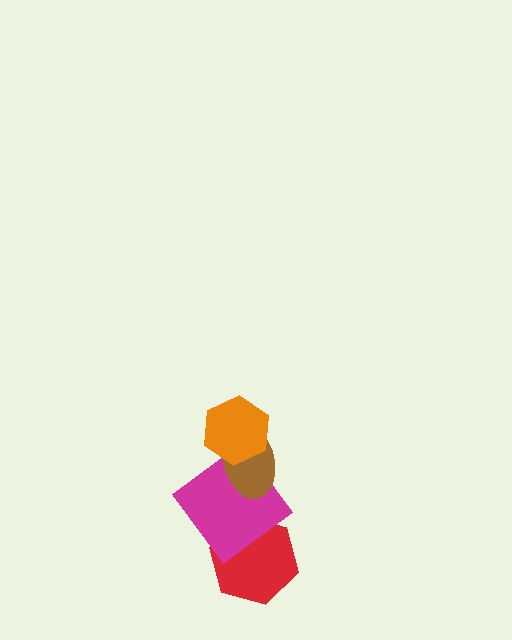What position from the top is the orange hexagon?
The orange hexagon is 1st from the top.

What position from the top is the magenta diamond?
The magenta diamond is 3rd from the top.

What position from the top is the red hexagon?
The red hexagon is 4th from the top.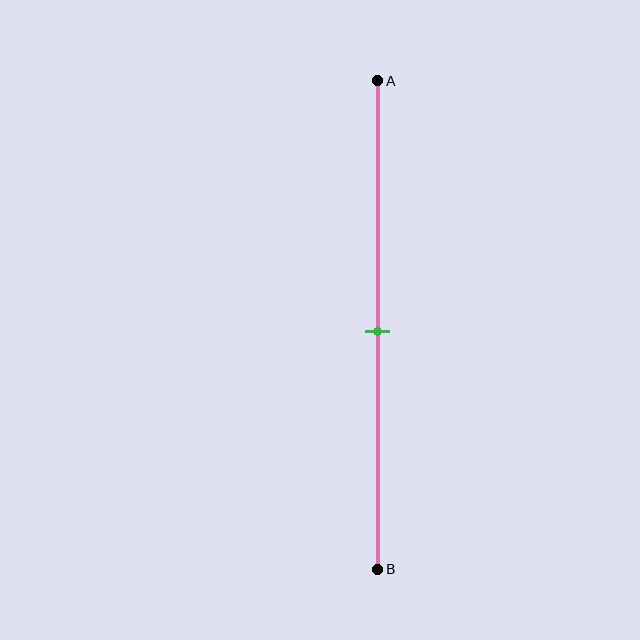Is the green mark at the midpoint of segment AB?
Yes, the mark is approximately at the midpoint.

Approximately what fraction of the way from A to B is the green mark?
The green mark is approximately 50% of the way from A to B.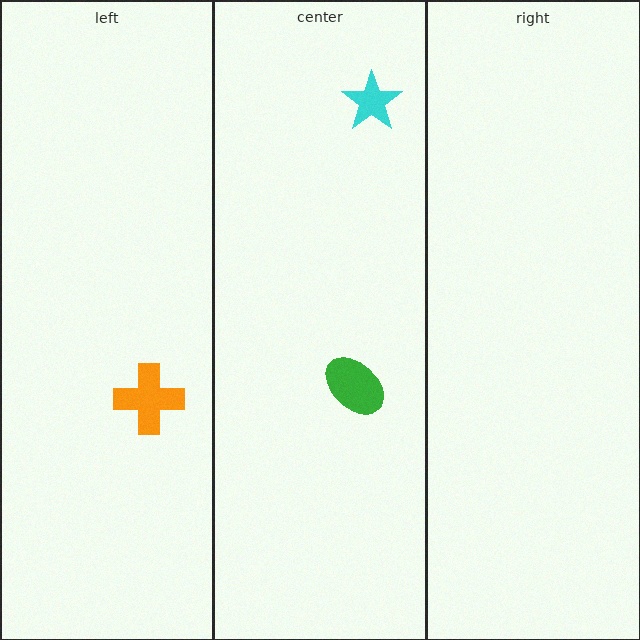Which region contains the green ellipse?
The center region.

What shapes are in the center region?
The cyan star, the green ellipse.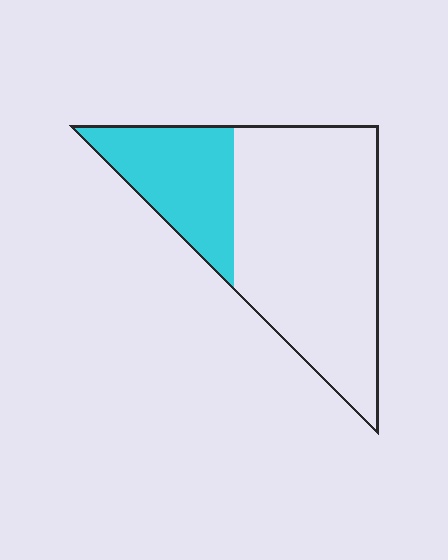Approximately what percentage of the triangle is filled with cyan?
Approximately 30%.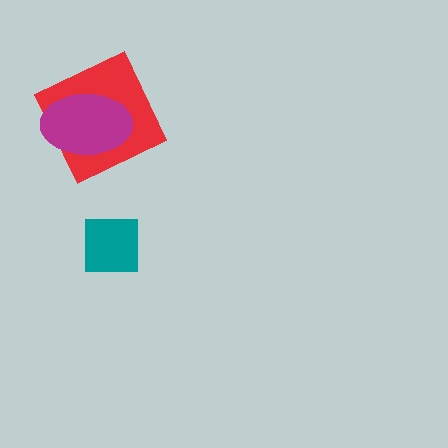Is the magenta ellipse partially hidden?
No, no other shape covers it.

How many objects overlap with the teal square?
0 objects overlap with the teal square.